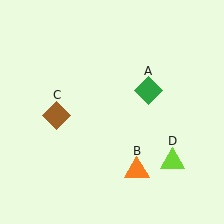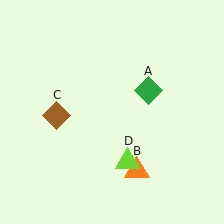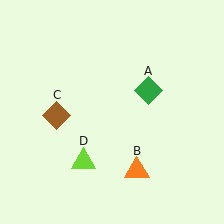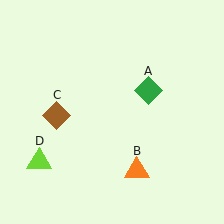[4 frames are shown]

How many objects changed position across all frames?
1 object changed position: lime triangle (object D).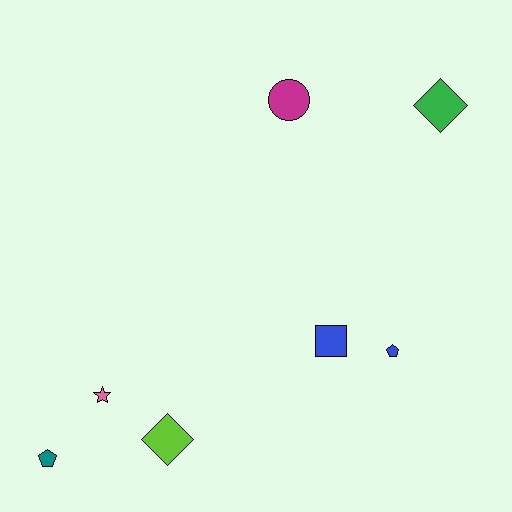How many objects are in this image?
There are 7 objects.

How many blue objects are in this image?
There are 2 blue objects.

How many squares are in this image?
There is 1 square.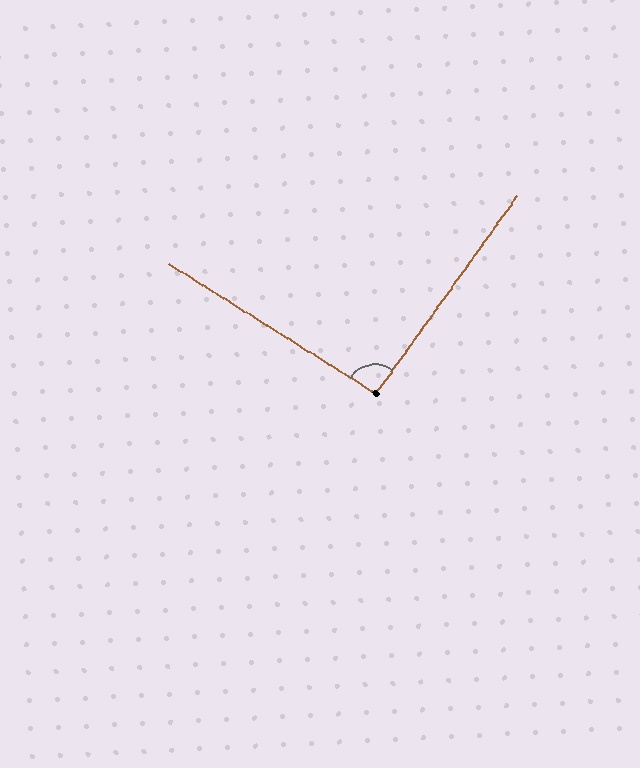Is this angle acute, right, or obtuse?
It is approximately a right angle.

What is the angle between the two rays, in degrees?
Approximately 94 degrees.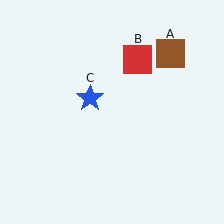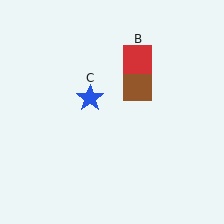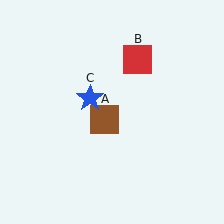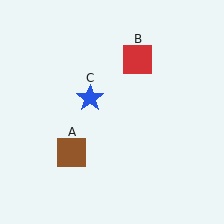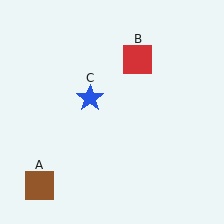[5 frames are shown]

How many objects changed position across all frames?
1 object changed position: brown square (object A).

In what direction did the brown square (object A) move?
The brown square (object A) moved down and to the left.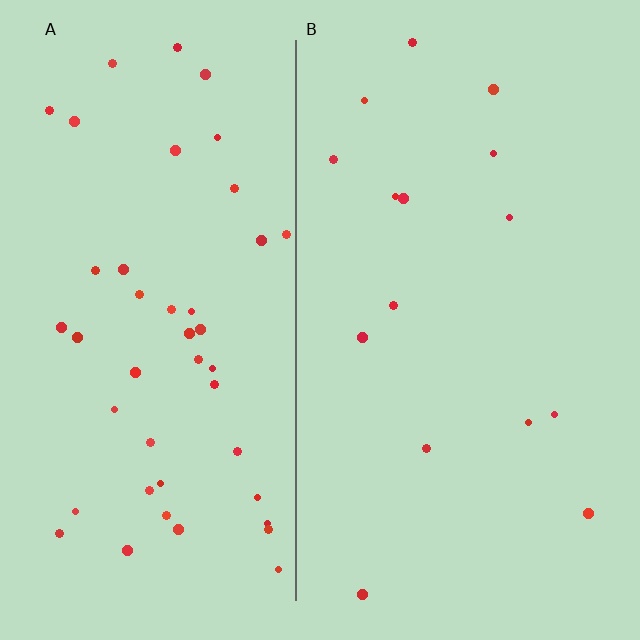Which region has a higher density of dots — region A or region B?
A (the left).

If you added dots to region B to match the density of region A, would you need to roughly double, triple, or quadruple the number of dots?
Approximately triple.